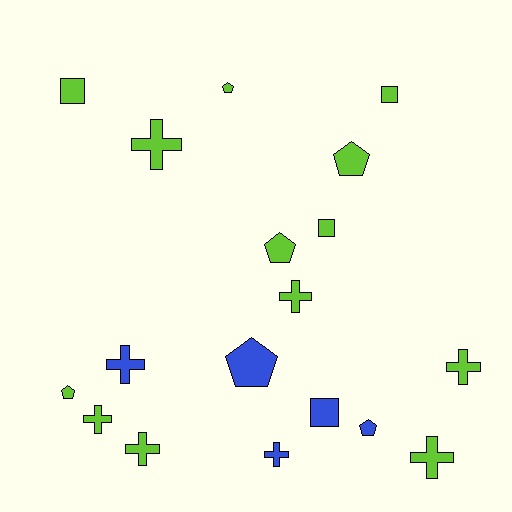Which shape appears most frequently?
Cross, with 8 objects.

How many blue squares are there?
There is 1 blue square.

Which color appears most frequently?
Lime, with 13 objects.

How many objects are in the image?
There are 18 objects.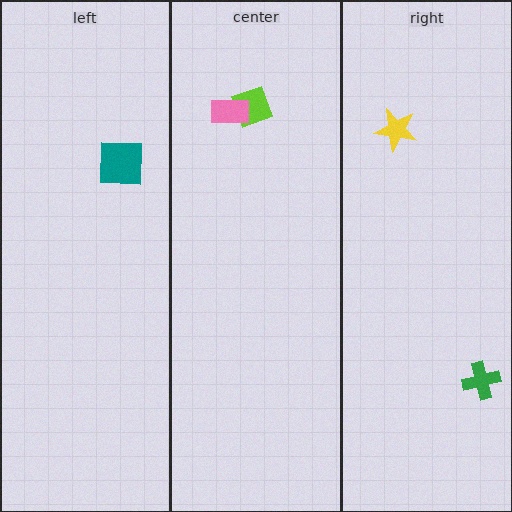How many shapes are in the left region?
1.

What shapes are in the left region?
The teal square.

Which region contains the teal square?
The left region.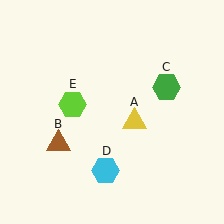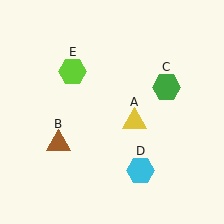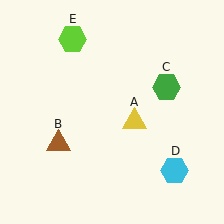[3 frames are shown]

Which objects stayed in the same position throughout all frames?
Yellow triangle (object A) and brown triangle (object B) and green hexagon (object C) remained stationary.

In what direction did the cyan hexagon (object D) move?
The cyan hexagon (object D) moved right.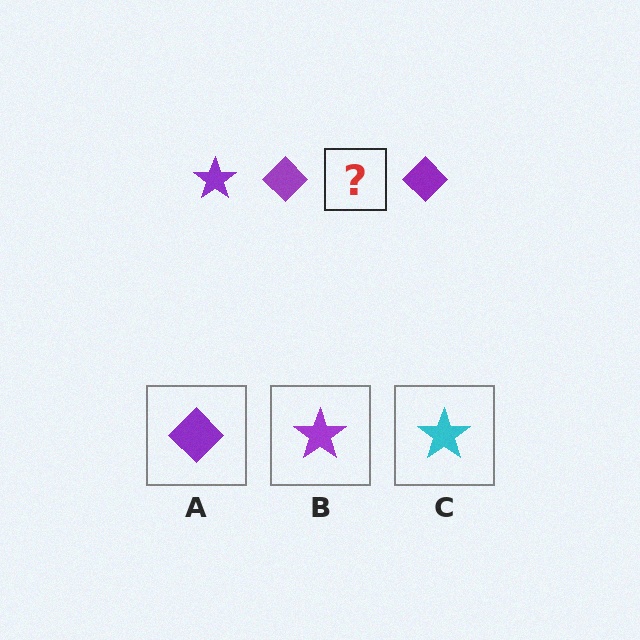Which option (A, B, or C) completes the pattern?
B.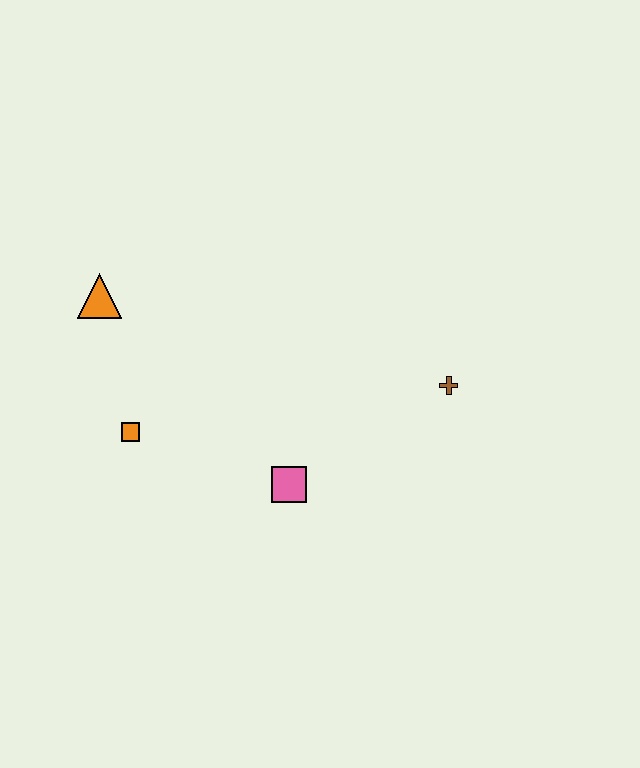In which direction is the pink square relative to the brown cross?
The pink square is to the left of the brown cross.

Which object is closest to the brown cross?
The pink square is closest to the brown cross.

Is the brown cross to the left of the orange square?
No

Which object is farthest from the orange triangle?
The brown cross is farthest from the orange triangle.